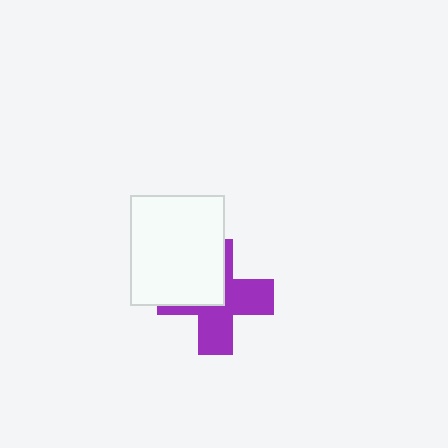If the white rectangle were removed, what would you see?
You would see the complete purple cross.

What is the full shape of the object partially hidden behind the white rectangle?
The partially hidden object is a purple cross.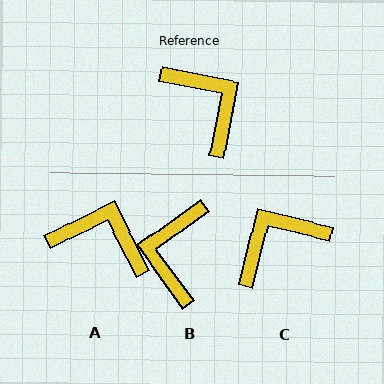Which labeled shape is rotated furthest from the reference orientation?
B, about 137 degrees away.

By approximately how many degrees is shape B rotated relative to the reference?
Approximately 137 degrees counter-clockwise.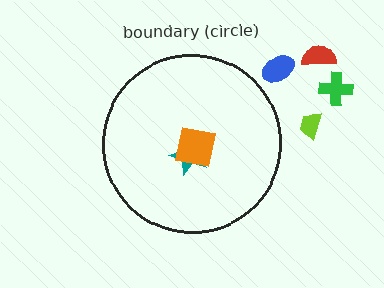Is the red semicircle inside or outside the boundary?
Outside.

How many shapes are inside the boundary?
2 inside, 4 outside.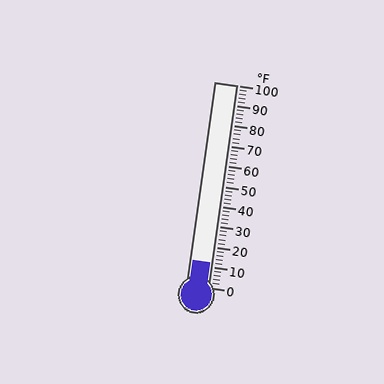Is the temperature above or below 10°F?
The temperature is above 10°F.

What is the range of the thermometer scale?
The thermometer scale ranges from 0°F to 100°F.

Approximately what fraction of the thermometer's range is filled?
The thermometer is filled to approximately 10% of its range.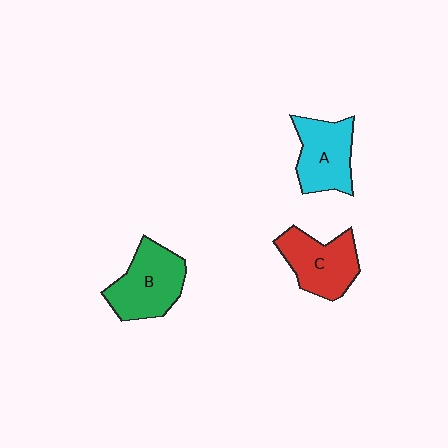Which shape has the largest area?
Shape B (green).